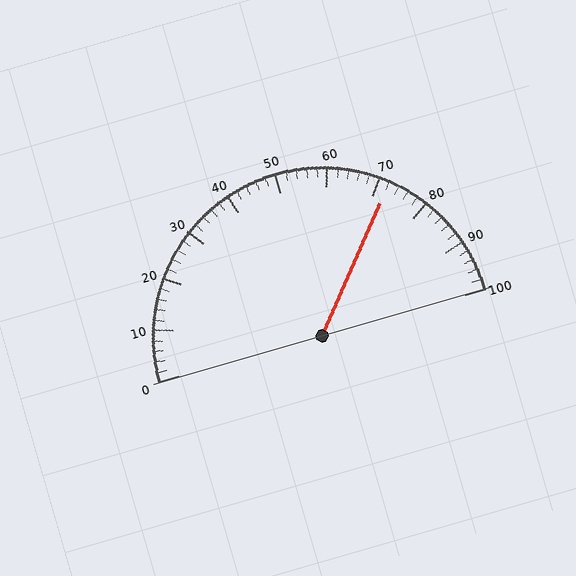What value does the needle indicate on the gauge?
The needle indicates approximately 72.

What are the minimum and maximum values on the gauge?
The gauge ranges from 0 to 100.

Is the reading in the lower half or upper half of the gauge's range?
The reading is in the upper half of the range (0 to 100).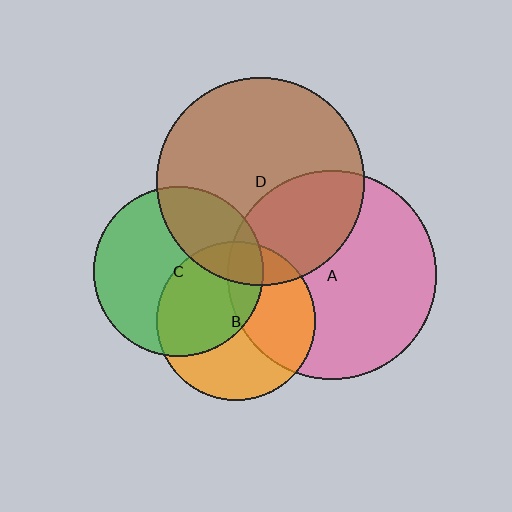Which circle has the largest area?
Circle A (pink).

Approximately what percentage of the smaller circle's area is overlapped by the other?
Approximately 10%.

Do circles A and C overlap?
Yes.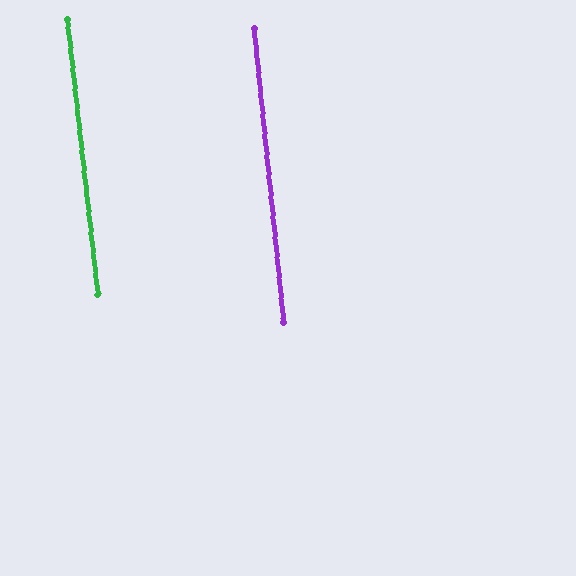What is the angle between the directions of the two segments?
Approximately 0 degrees.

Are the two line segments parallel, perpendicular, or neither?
Parallel — their directions differ by only 0.4°.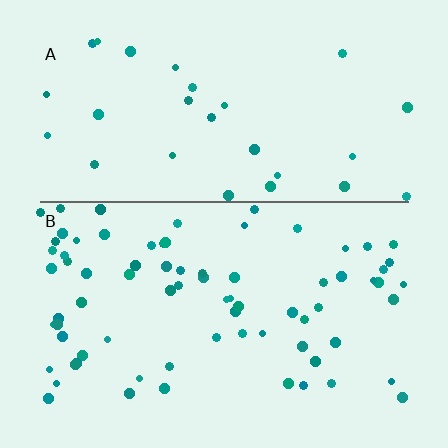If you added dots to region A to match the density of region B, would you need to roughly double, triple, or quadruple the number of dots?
Approximately triple.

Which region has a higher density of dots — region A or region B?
B (the bottom).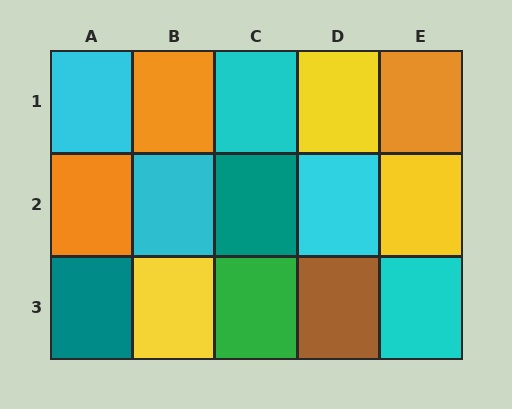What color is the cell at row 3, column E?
Cyan.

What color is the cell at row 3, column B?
Yellow.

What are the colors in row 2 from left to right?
Orange, cyan, teal, cyan, yellow.